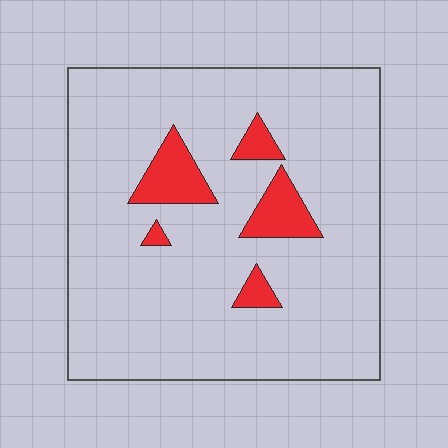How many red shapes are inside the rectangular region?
5.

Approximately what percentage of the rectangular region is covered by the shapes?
Approximately 10%.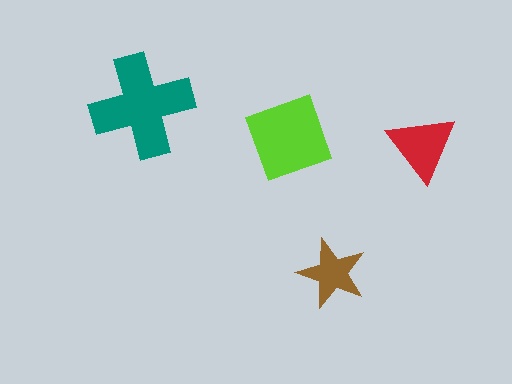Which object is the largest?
The teal cross.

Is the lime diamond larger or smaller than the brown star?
Larger.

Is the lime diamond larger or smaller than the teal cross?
Smaller.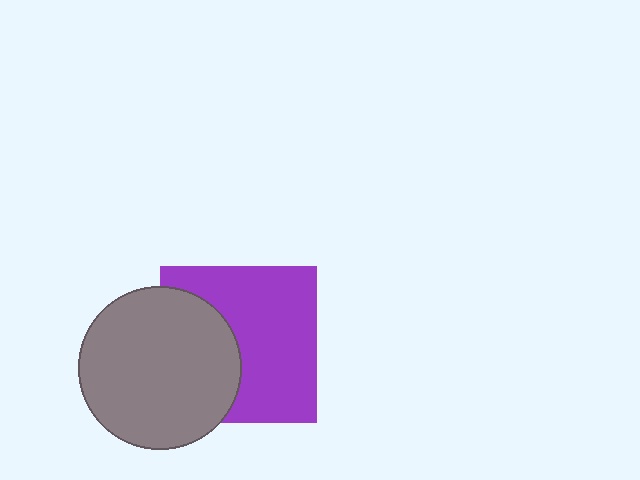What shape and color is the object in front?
The object in front is a gray circle.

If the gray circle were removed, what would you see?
You would see the complete purple square.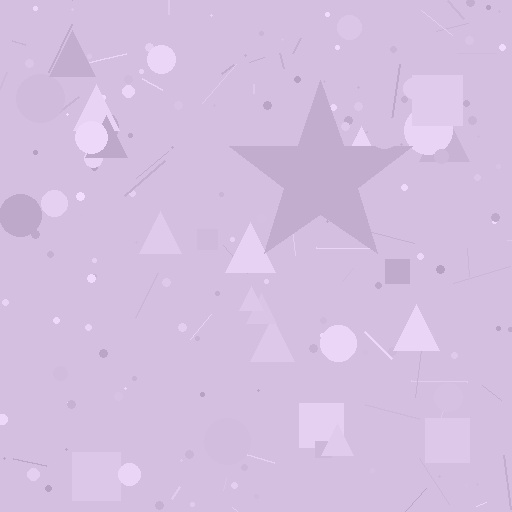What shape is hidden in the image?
A star is hidden in the image.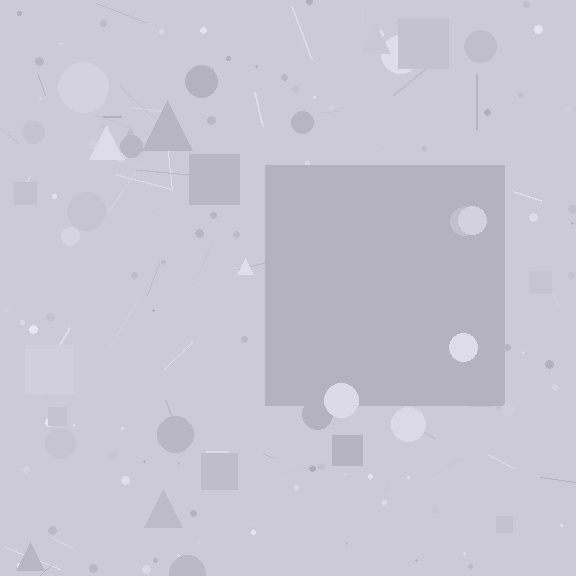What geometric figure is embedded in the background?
A square is embedded in the background.